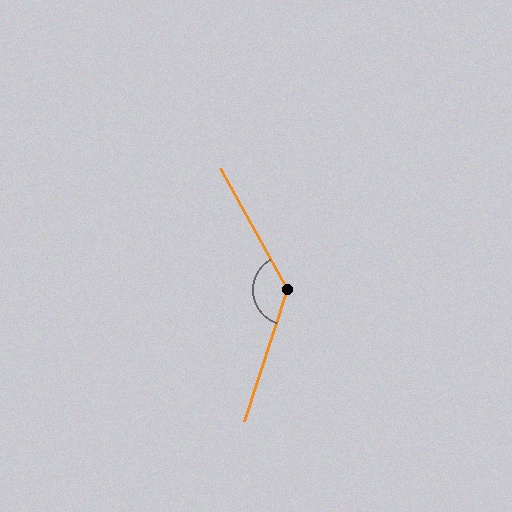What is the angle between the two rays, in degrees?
Approximately 133 degrees.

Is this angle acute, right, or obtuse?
It is obtuse.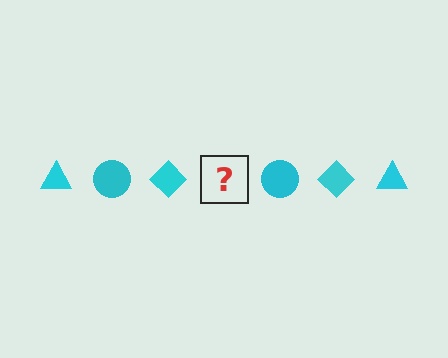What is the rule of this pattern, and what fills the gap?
The rule is that the pattern cycles through triangle, circle, diamond shapes in cyan. The gap should be filled with a cyan triangle.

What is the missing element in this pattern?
The missing element is a cyan triangle.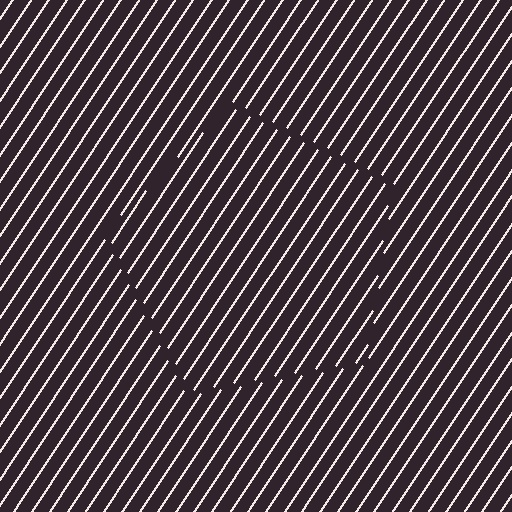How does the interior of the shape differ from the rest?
The interior of the shape contains the same grating, shifted by half a period — the contour is defined by the phase discontinuity where line-ends from the inner and outer gratings abut.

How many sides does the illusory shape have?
5 sides — the line-ends trace a pentagon.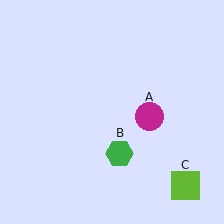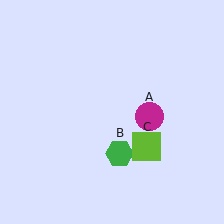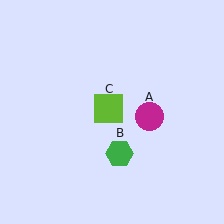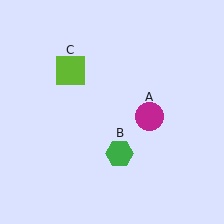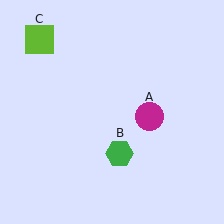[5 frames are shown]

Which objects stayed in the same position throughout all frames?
Magenta circle (object A) and green hexagon (object B) remained stationary.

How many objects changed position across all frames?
1 object changed position: lime square (object C).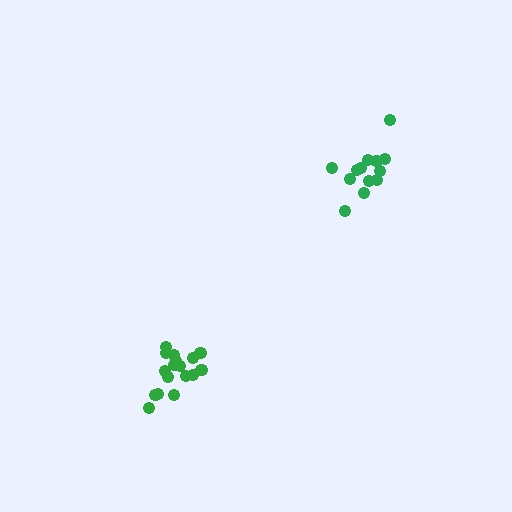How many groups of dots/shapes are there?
There are 2 groups.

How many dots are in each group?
Group 1: 17 dots, Group 2: 13 dots (30 total).